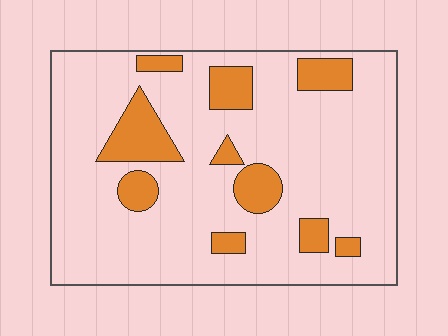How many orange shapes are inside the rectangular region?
10.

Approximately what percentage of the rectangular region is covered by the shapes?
Approximately 15%.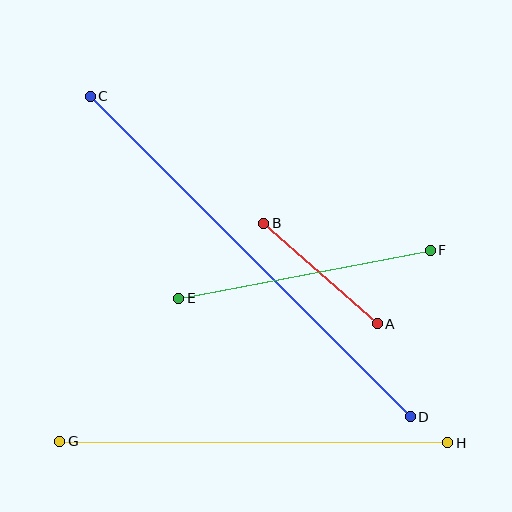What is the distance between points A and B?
The distance is approximately 152 pixels.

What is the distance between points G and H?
The distance is approximately 388 pixels.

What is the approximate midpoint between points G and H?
The midpoint is at approximately (254, 442) pixels.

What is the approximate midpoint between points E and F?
The midpoint is at approximately (304, 274) pixels.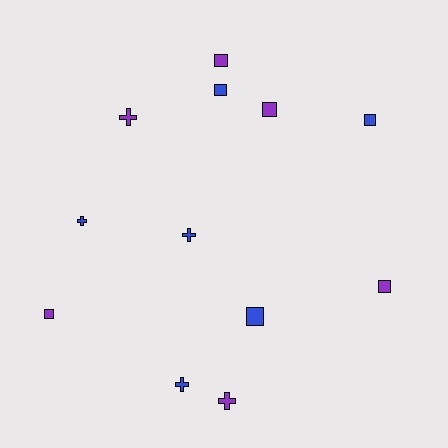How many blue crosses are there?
There are 3 blue crosses.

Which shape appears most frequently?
Square, with 7 objects.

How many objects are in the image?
There are 12 objects.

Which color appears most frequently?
Blue, with 6 objects.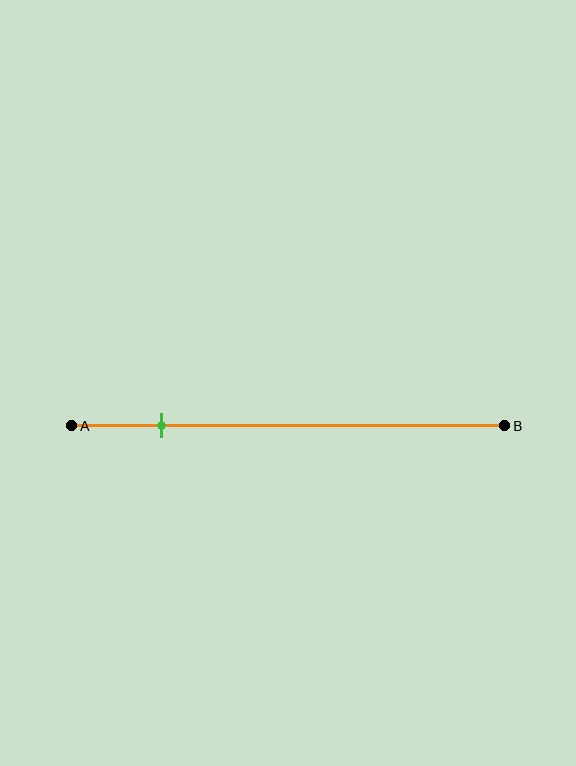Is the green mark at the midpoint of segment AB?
No, the mark is at about 20% from A, not at the 50% midpoint.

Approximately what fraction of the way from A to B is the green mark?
The green mark is approximately 20% of the way from A to B.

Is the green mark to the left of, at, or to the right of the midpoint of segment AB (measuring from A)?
The green mark is to the left of the midpoint of segment AB.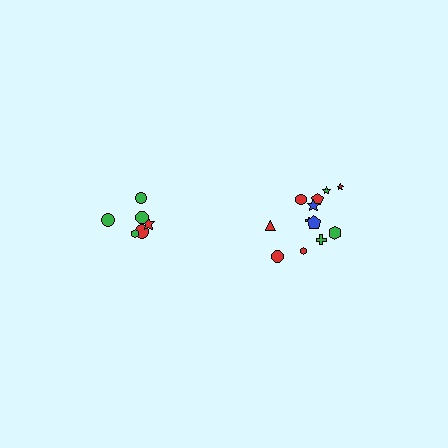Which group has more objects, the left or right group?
The right group.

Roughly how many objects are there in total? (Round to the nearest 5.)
Roughly 20 objects in total.